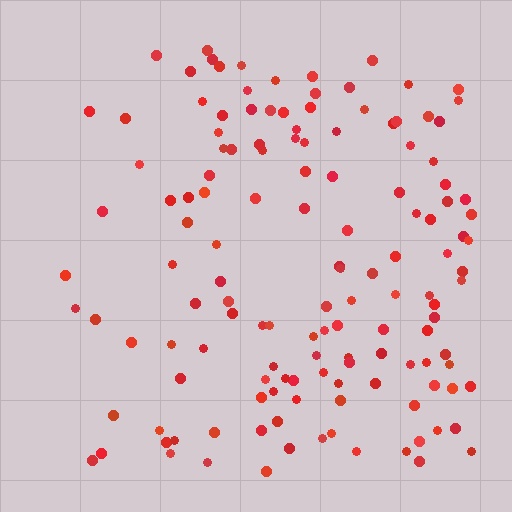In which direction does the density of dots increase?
From left to right, with the right side densest.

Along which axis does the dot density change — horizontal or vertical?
Horizontal.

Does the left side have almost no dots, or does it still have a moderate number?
Still a moderate number, just noticeably fewer than the right.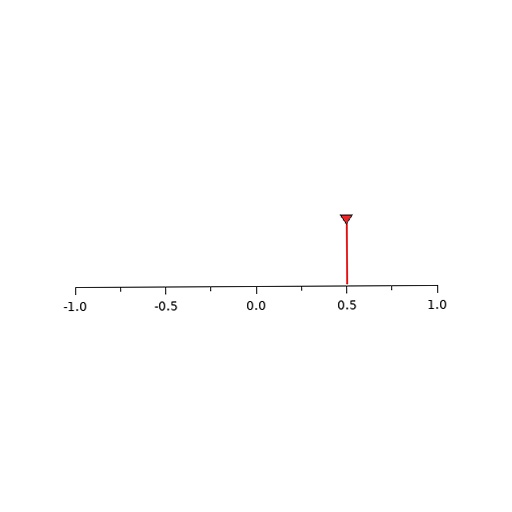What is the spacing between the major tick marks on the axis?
The major ticks are spaced 0.5 apart.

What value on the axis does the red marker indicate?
The marker indicates approximately 0.5.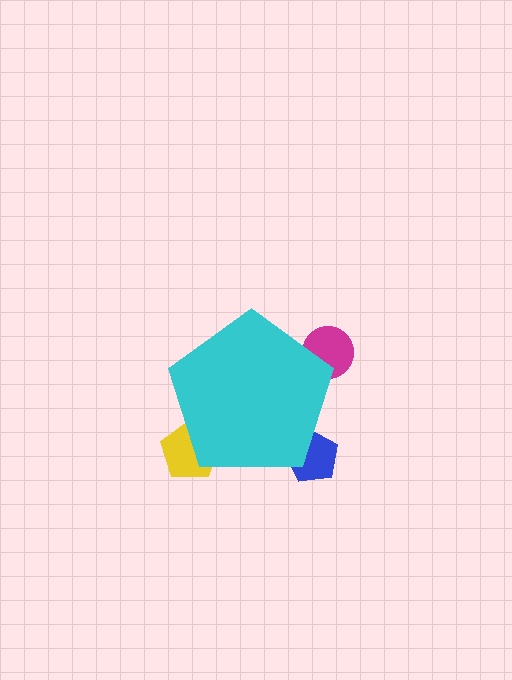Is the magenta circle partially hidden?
Yes, the magenta circle is partially hidden behind the cyan pentagon.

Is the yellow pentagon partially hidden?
Yes, the yellow pentagon is partially hidden behind the cyan pentagon.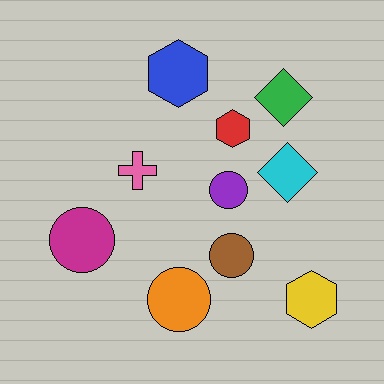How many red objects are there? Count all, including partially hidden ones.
There is 1 red object.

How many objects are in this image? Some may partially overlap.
There are 10 objects.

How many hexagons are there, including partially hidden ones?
There are 3 hexagons.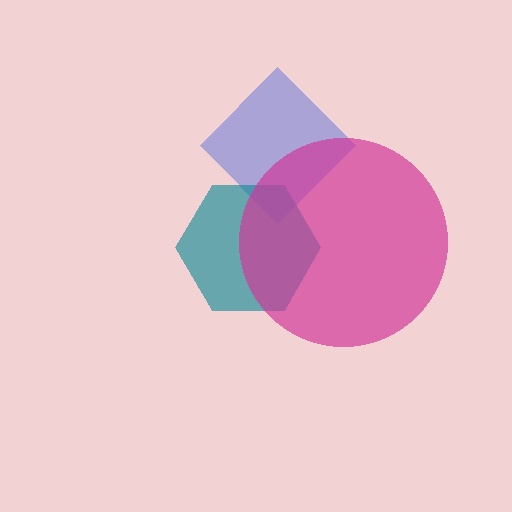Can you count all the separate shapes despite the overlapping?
Yes, there are 3 separate shapes.